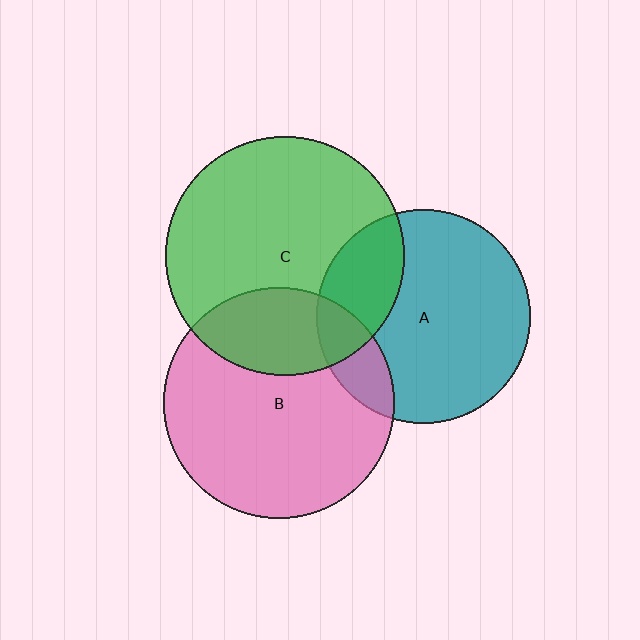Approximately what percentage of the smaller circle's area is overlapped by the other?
Approximately 25%.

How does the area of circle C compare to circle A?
Approximately 1.2 times.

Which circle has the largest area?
Circle C (green).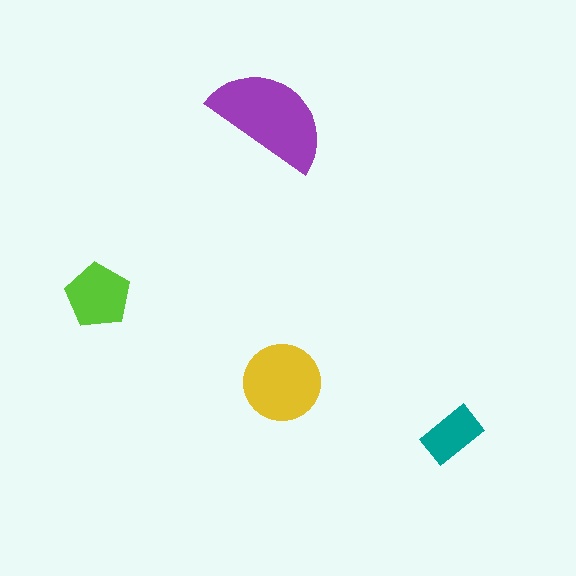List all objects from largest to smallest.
The purple semicircle, the yellow circle, the lime pentagon, the teal rectangle.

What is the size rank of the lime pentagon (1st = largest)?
3rd.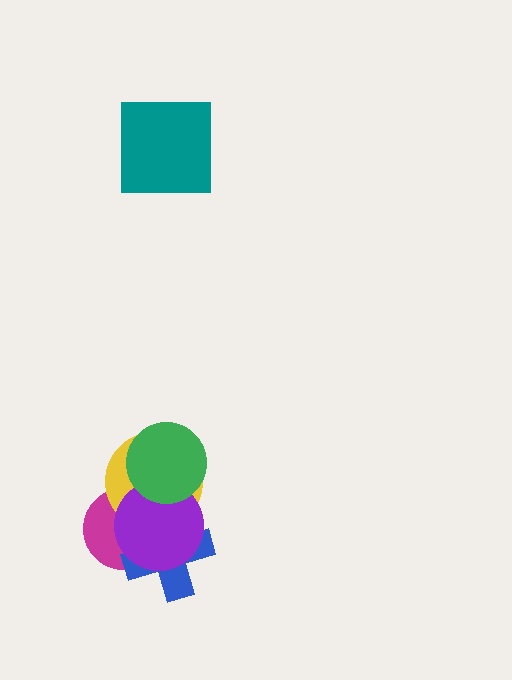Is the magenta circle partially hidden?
Yes, it is partially covered by another shape.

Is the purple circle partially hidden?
Yes, it is partially covered by another shape.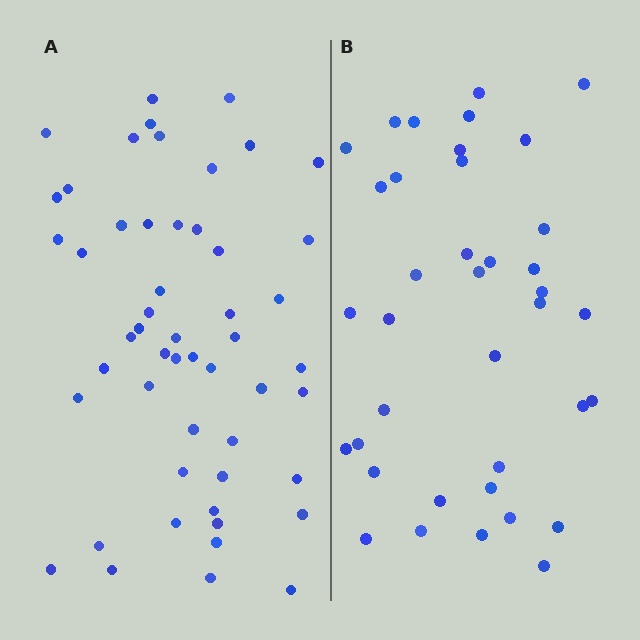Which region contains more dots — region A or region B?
Region A (the left region) has more dots.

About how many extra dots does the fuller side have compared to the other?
Region A has approximately 15 more dots than region B.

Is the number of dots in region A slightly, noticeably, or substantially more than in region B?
Region A has noticeably more, but not dramatically so. The ratio is roughly 1.4 to 1.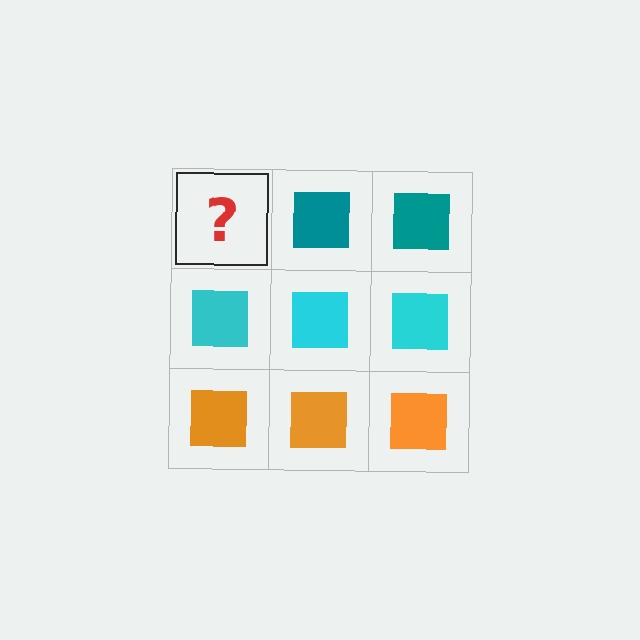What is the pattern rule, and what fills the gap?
The rule is that each row has a consistent color. The gap should be filled with a teal square.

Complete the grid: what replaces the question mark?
The question mark should be replaced with a teal square.